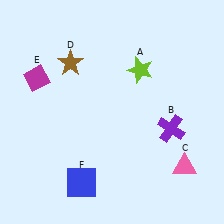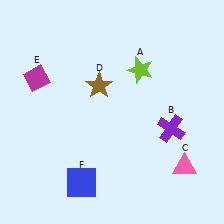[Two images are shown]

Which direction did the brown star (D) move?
The brown star (D) moved right.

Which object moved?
The brown star (D) moved right.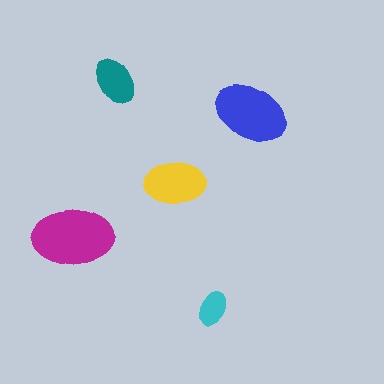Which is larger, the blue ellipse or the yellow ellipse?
The blue one.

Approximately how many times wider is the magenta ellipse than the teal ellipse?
About 1.5 times wider.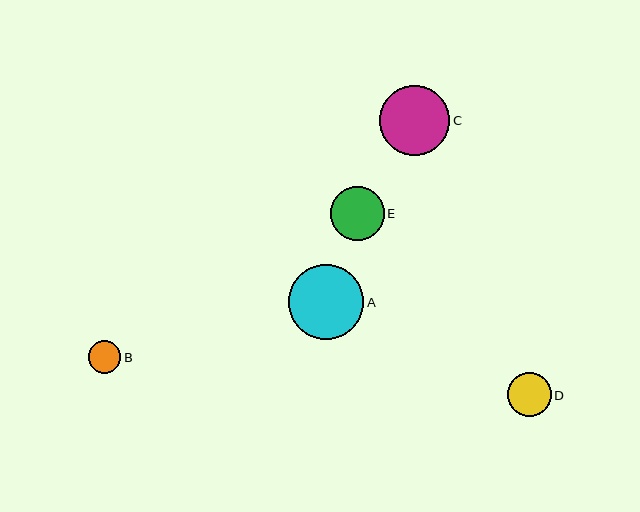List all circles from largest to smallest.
From largest to smallest: A, C, E, D, B.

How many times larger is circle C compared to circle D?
Circle C is approximately 1.6 times the size of circle D.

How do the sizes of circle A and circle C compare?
Circle A and circle C are approximately the same size.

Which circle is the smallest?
Circle B is the smallest with a size of approximately 33 pixels.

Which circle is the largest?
Circle A is the largest with a size of approximately 75 pixels.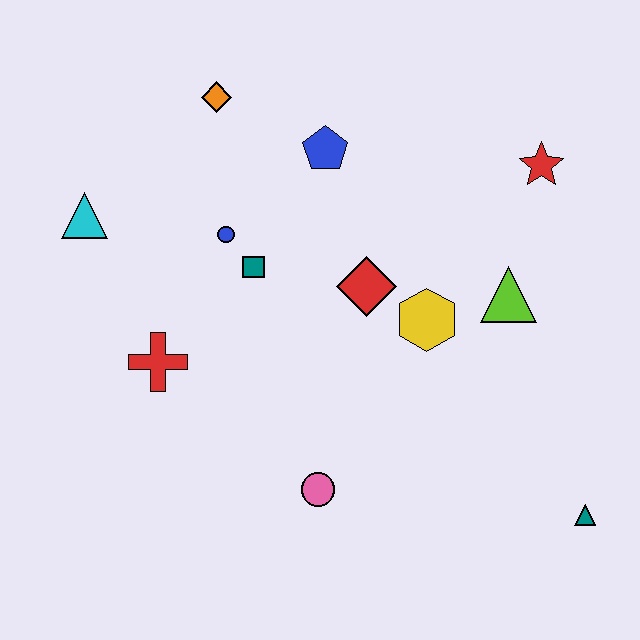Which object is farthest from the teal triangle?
The cyan triangle is farthest from the teal triangle.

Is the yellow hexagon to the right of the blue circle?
Yes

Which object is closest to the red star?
The lime triangle is closest to the red star.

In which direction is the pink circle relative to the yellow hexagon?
The pink circle is below the yellow hexagon.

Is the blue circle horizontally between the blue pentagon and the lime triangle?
No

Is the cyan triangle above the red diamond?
Yes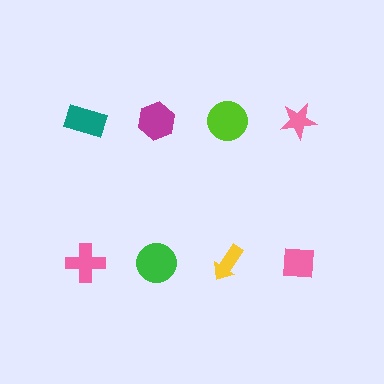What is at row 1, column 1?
A teal rectangle.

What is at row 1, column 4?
A pink star.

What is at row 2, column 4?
A pink square.